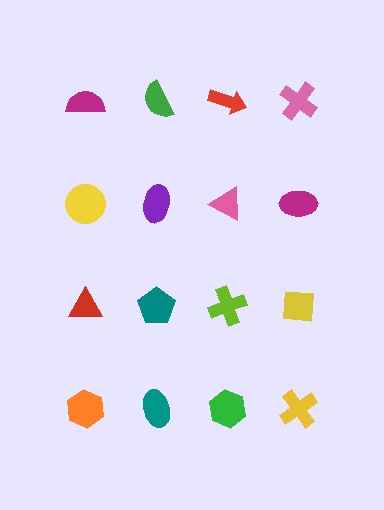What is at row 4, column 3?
A green hexagon.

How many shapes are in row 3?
4 shapes.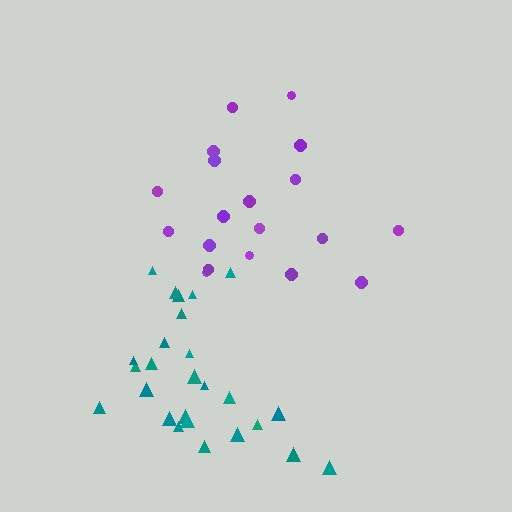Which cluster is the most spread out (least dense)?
Purple.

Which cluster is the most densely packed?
Teal.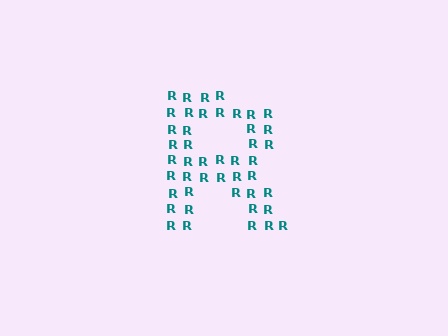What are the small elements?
The small elements are letter R's.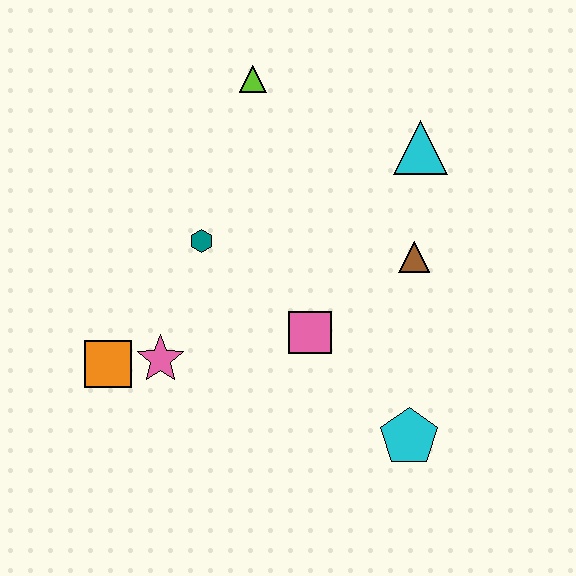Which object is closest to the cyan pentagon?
The pink square is closest to the cyan pentagon.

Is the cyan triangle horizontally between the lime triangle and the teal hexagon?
No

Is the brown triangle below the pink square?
No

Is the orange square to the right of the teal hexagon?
No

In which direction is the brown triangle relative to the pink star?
The brown triangle is to the right of the pink star.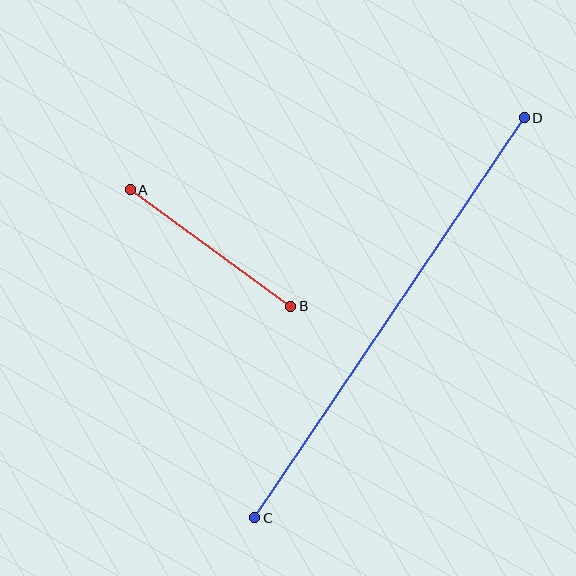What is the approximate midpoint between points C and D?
The midpoint is at approximately (390, 318) pixels.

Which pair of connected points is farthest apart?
Points C and D are farthest apart.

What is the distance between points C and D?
The distance is approximately 482 pixels.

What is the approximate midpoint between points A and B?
The midpoint is at approximately (210, 248) pixels.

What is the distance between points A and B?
The distance is approximately 199 pixels.